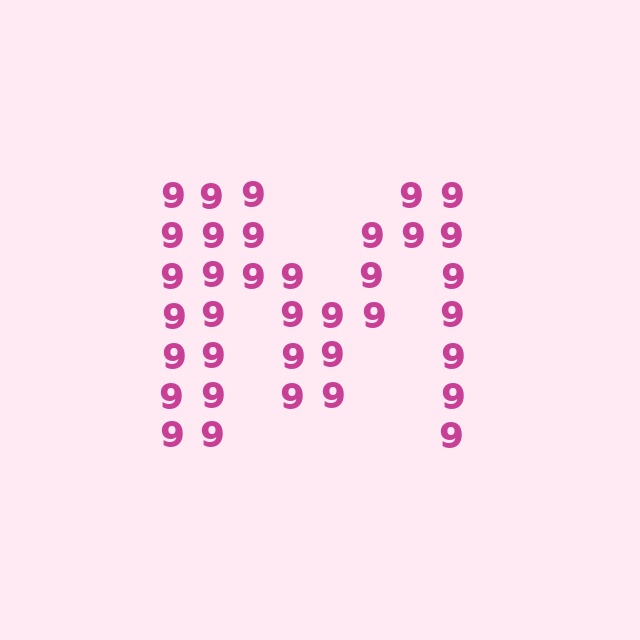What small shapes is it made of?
It is made of small digit 9's.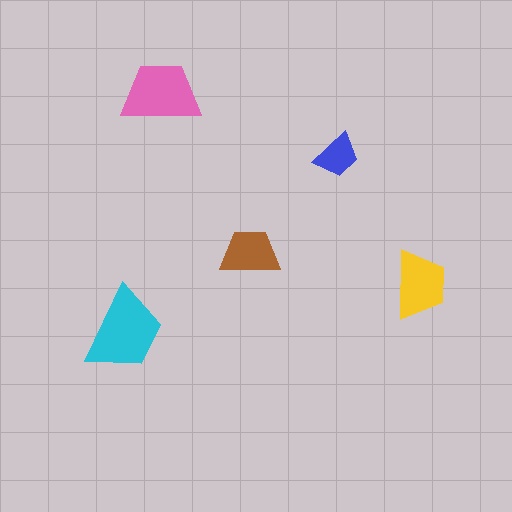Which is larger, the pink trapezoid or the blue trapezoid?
The pink one.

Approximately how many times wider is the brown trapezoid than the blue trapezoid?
About 1.5 times wider.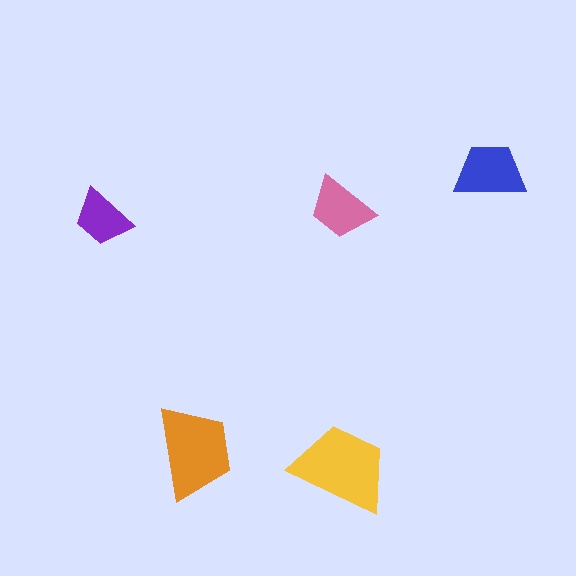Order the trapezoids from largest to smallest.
the yellow one, the orange one, the blue one, the pink one, the purple one.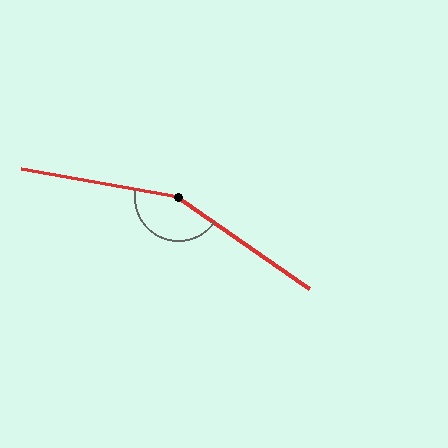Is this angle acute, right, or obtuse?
It is obtuse.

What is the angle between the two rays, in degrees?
Approximately 155 degrees.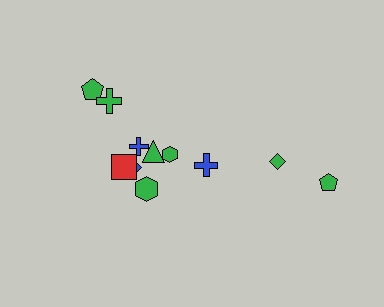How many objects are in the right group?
There are 3 objects.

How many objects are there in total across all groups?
There are 11 objects.